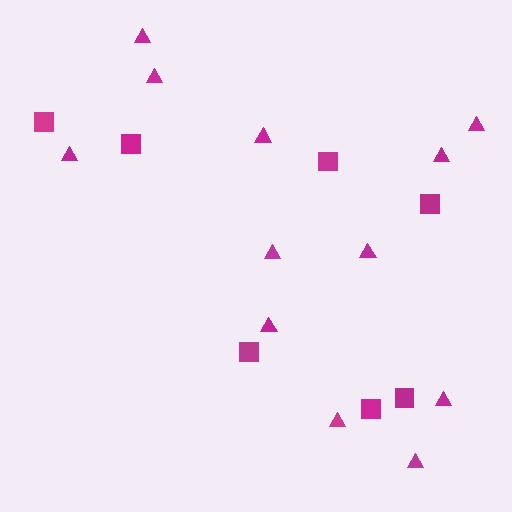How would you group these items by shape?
There are 2 groups: one group of triangles (12) and one group of squares (7).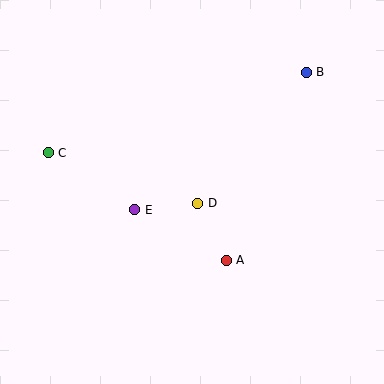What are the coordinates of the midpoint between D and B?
The midpoint between D and B is at (252, 138).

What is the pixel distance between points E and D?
The distance between E and D is 63 pixels.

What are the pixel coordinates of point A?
Point A is at (226, 260).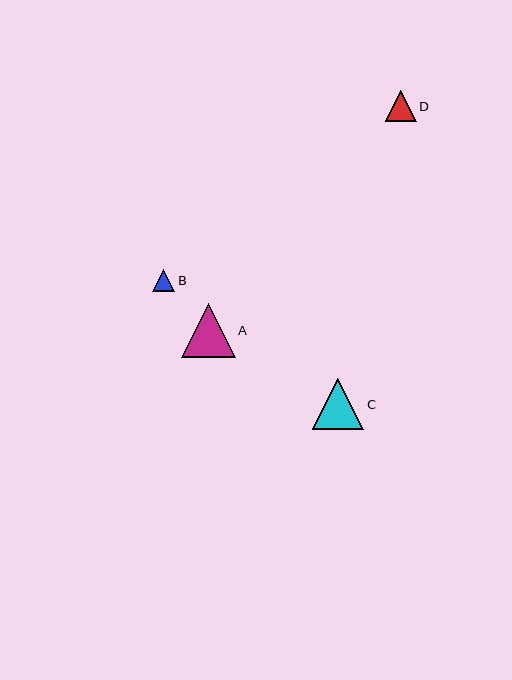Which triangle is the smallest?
Triangle B is the smallest with a size of approximately 22 pixels.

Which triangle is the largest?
Triangle A is the largest with a size of approximately 54 pixels.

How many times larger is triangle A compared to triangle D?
Triangle A is approximately 1.8 times the size of triangle D.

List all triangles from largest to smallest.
From largest to smallest: A, C, D, B.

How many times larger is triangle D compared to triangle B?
Triangle D is approximately 1.4 times the size of triangle B.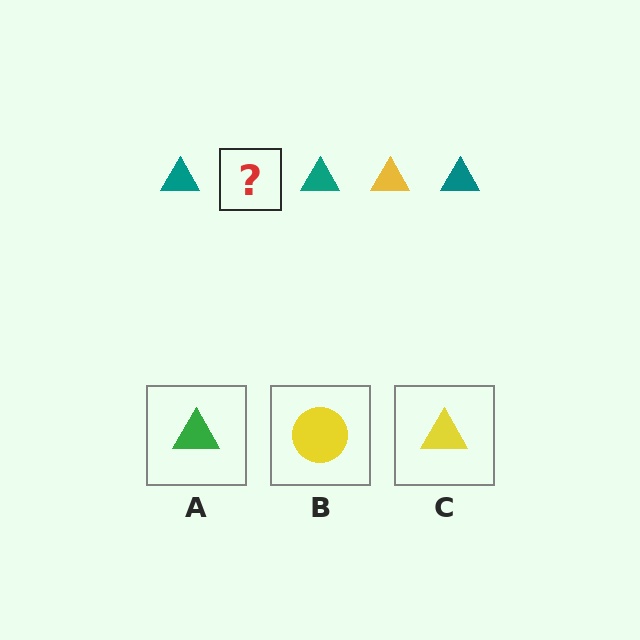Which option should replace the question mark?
Option C.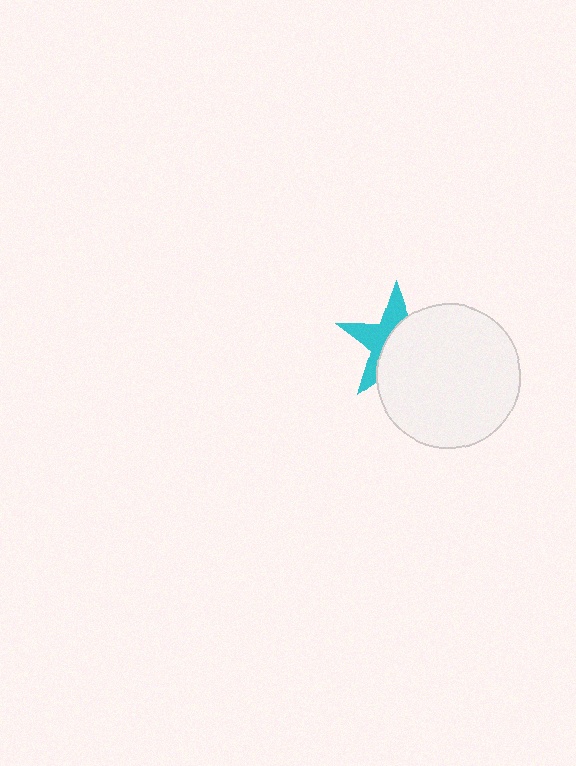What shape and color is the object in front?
The object in front is a white circle.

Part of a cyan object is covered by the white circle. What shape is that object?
It is a star.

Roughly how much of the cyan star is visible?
A small part of it is visible (roughly 42%).